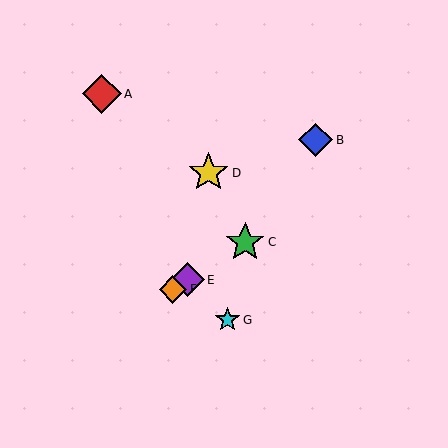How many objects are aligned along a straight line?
3 objects (C, E, F) are aligned along a straight line.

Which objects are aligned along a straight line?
Objects C, E, F are aligned along a straight line.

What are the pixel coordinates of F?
Object F is at (173, 289).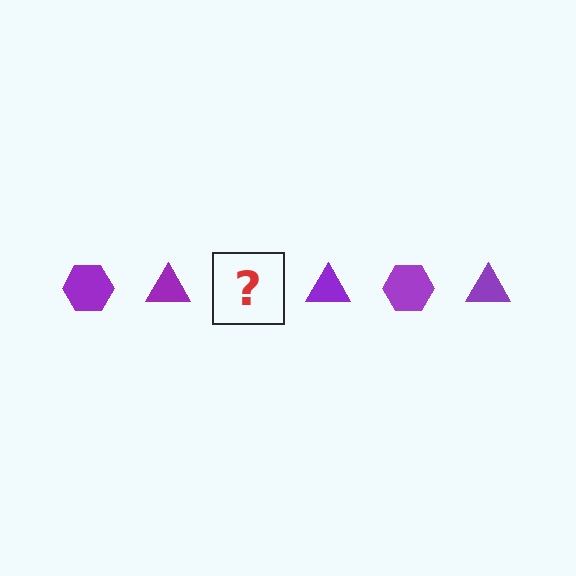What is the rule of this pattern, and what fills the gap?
The rule is that the pattern cycles through hexagon, triangle shapes in purple. The gap should be filled with a purple hexagon.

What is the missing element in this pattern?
The missing element is a purple hexagon.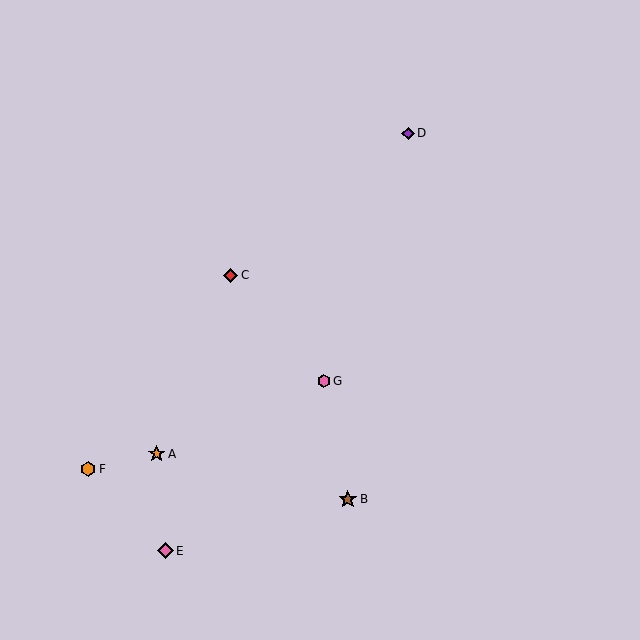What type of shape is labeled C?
Shape C is a red diamond.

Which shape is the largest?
The brown star (labeled B) is the largest.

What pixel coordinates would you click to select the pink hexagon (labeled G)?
Click at (324, 381) to select the pink hexagon G.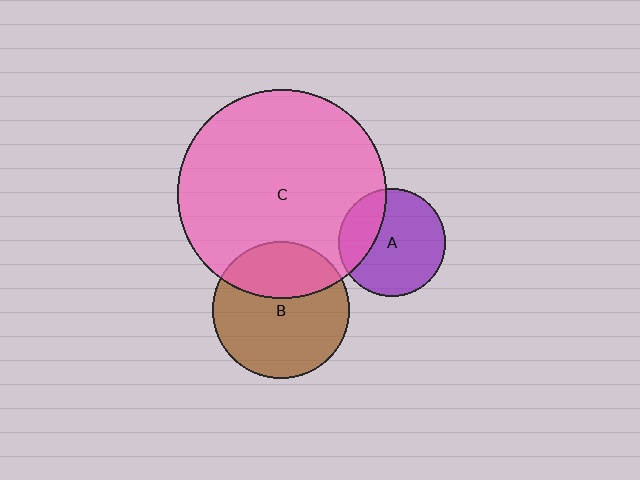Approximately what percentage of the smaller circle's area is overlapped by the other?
Approximately 35%.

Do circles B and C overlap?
Yes.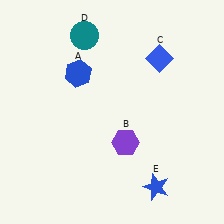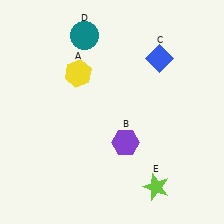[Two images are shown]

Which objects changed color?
A changed from blue to yellow. E changed from blue to lime.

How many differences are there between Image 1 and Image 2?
There are 2 differences between the two images.